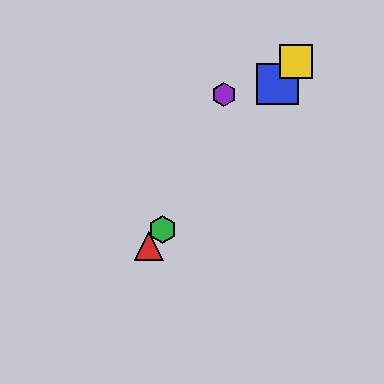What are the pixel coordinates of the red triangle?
The red triangle is at (149, 246).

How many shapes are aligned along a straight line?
4 shapes (the red triangle, the blue square, the green hexagon, the yellow square) are aligned along a straight line.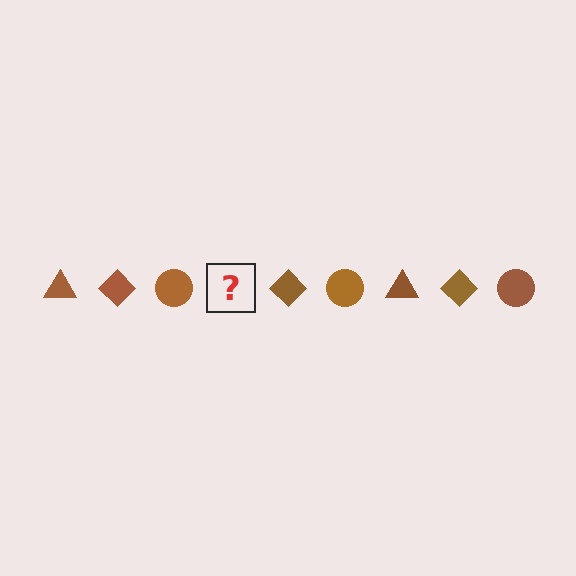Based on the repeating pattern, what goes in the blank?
The blank should be a brown triangle.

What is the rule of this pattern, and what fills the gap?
The rule is that the pattern cycles through triangle, diamond, circle shapes in brown. The gap should be filled with a brown triangle.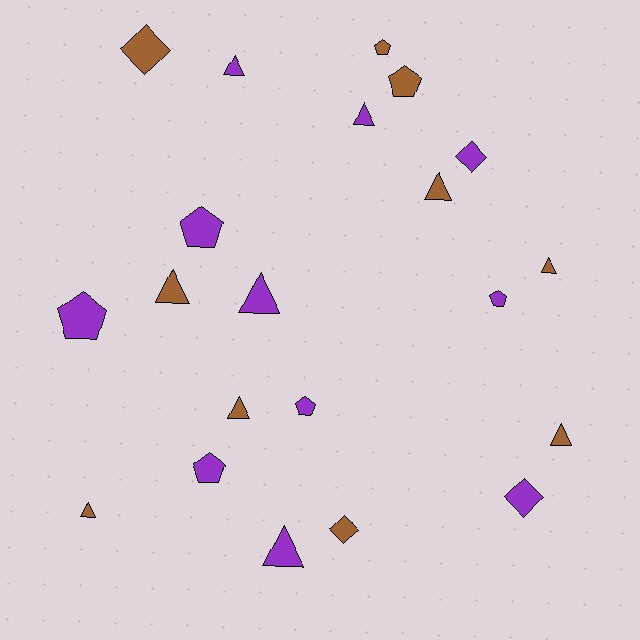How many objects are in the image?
There are 21 objects.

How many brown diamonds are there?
There are 2 brown diamonds.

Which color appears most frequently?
Purple, with 11 objects.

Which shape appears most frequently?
Triangle, with 10 objects.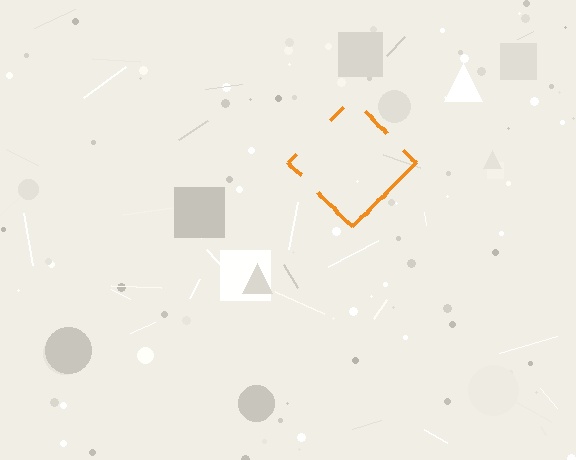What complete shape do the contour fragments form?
The contour fragments form a diamond.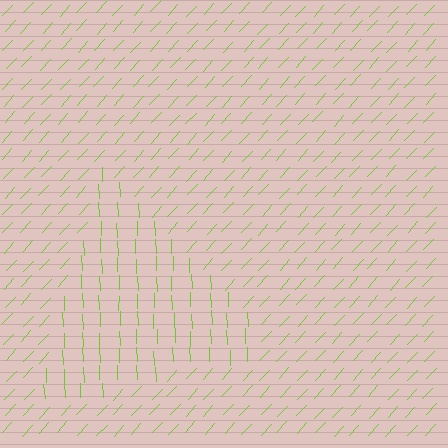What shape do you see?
I see a triangle.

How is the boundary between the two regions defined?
The boundary is defined purely by a change in line orientation (approximately 45 degrees difference). All lines are the same color and thickness.